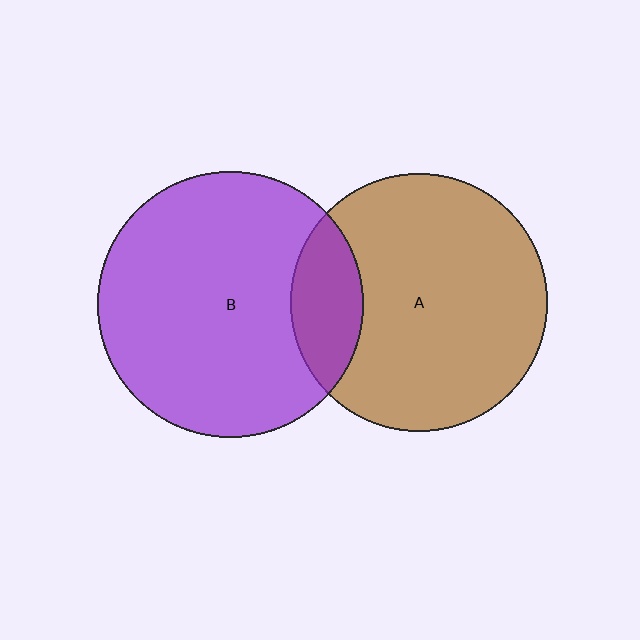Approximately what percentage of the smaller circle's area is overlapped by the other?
Approximately 20%.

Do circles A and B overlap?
Yes.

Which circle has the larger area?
Circle B (purple).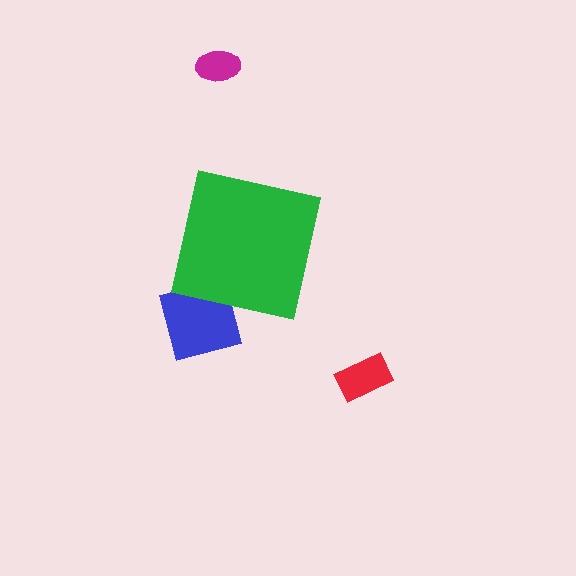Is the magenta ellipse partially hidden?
No, the magenta ellipse is fully visible.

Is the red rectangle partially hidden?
No, the red rectangle is fully visible.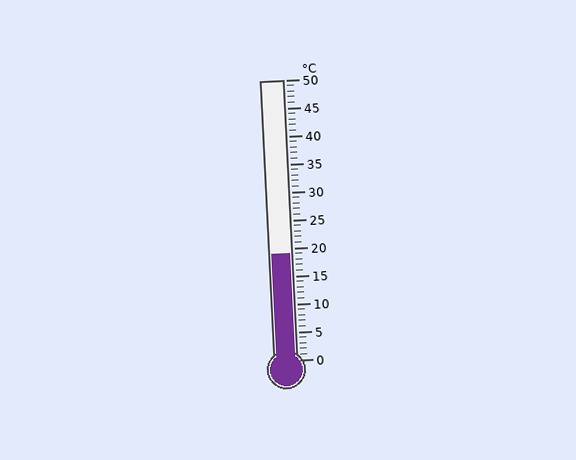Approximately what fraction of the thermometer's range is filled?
The thermometer is filled to approximately 40% of its range.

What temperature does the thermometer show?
The thermometer shows approximately 19°C.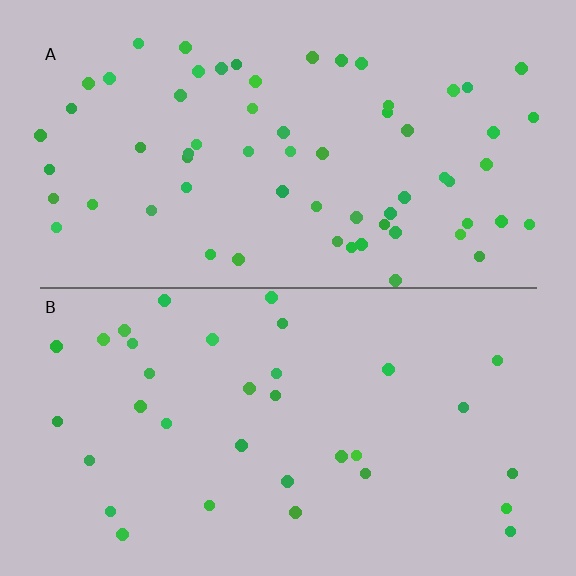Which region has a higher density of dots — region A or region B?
A (the top).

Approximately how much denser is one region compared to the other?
Approximately 1.9× — region A over region B.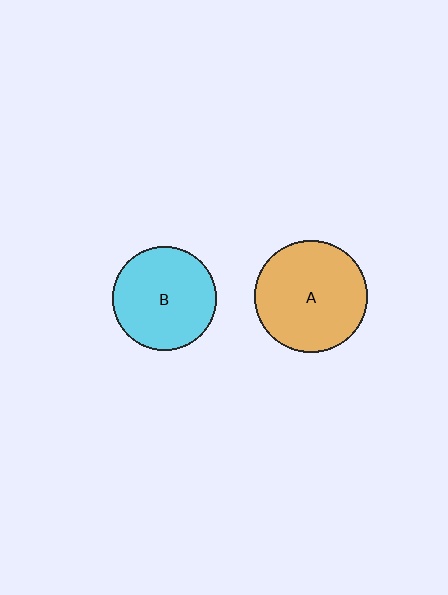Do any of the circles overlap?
No, none of the circles overlap.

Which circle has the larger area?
Circle A (orange).